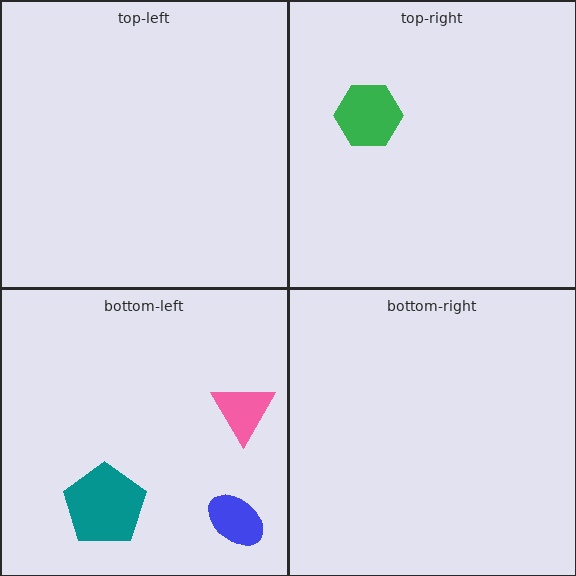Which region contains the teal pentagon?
The bottom-left region.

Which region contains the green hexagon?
The top-right region.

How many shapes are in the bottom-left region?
3.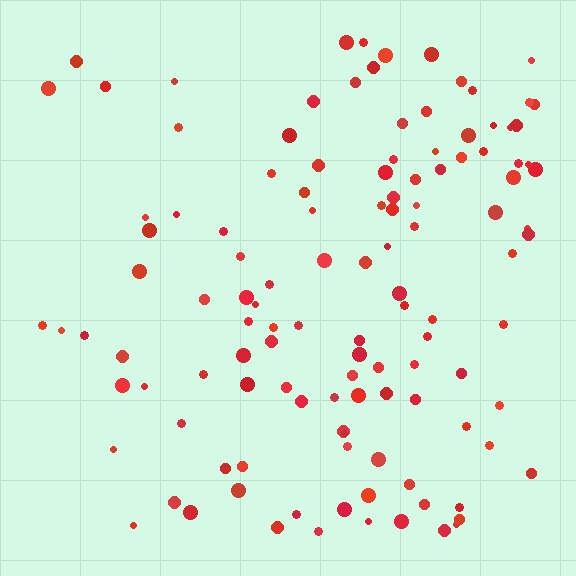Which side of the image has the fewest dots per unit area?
The left.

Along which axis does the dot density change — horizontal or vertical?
Horizontal.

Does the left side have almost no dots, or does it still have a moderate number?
Still a moderate number, just noticeably fewer than the right.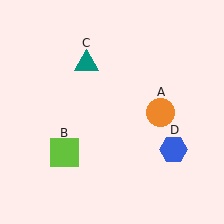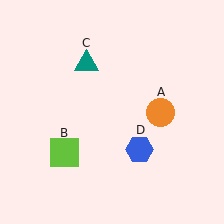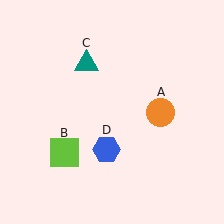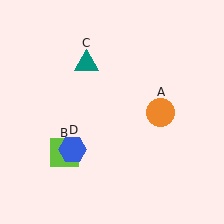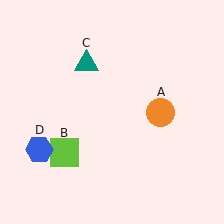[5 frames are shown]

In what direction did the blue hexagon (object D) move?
The blue hexagon (object D) moved left.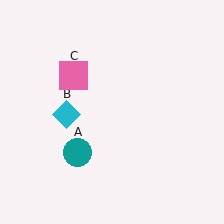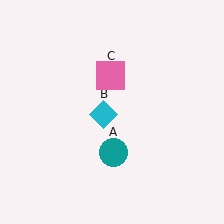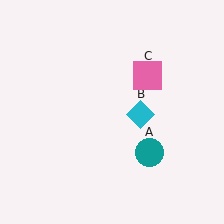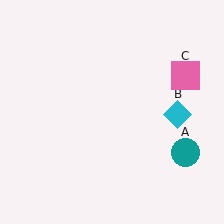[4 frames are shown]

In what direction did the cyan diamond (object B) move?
The cyan diamond (object B) moved right.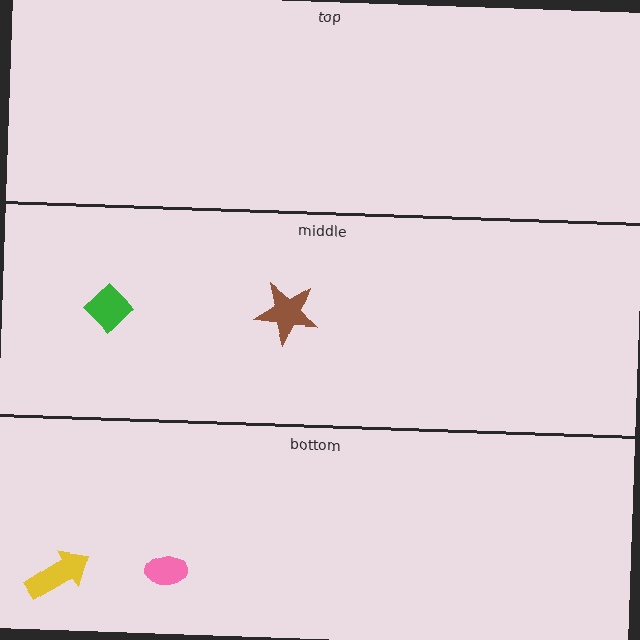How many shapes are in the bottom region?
2.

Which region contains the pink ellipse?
The bottom region.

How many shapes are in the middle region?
2.